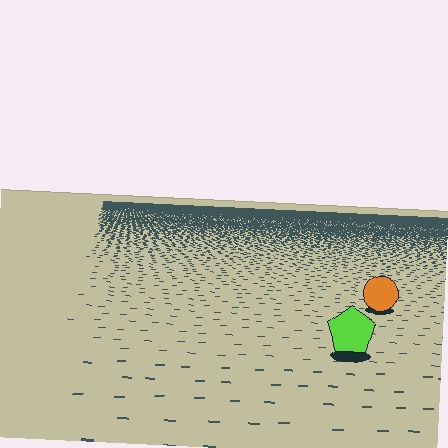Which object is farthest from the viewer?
The orange circle is farthest from the viewer. It appears smaller and the ground texture around it is denser.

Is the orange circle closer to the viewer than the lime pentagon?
No. The lime pentagon is closer — you can tell from the texture gradient: the ground texture is coarser near it.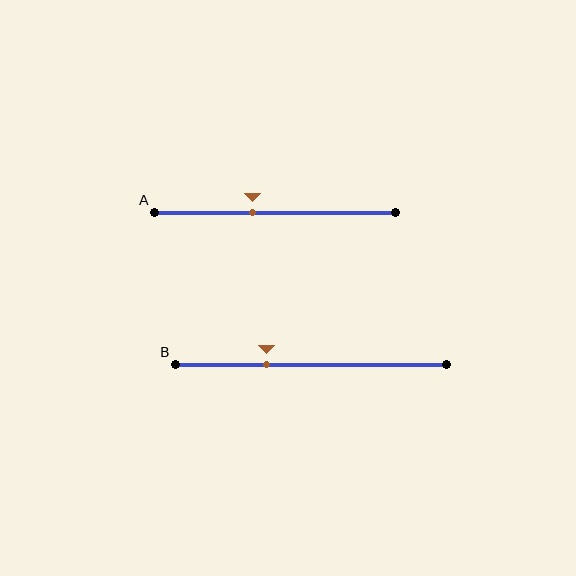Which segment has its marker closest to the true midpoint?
Segment A has its marker closest to the true midpoint.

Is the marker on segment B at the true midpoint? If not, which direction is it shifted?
No, the marker on segment B is shifted to the left by about 16% of the segment length.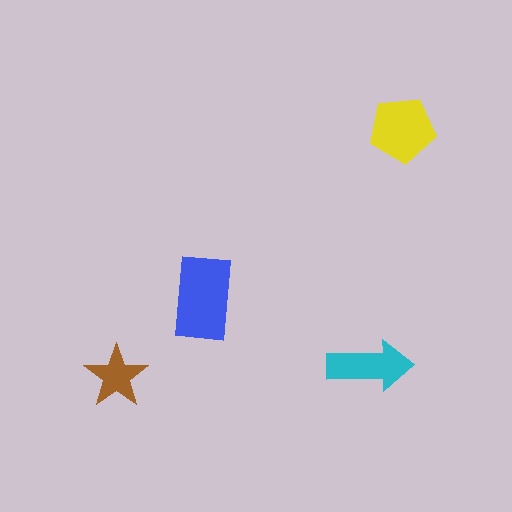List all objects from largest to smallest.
The blue rectangle, the yellow pentagon, the cyan arrow, the brown star.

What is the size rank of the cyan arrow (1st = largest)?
3rd.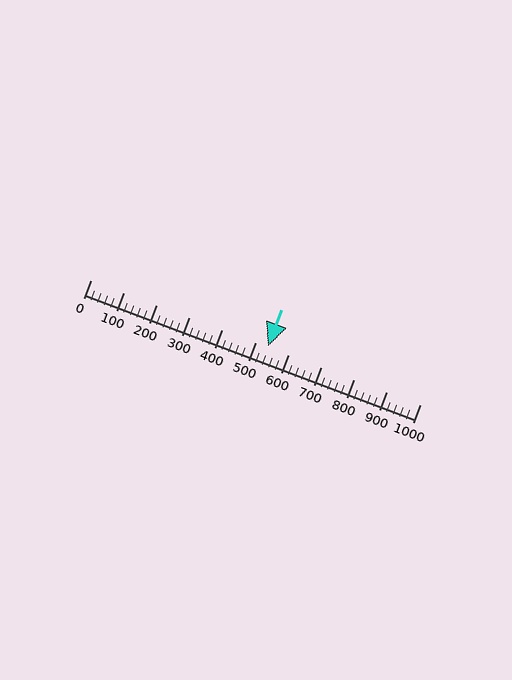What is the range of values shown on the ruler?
The ruler shows values from 0 to 1000.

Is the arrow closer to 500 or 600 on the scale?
The arrow is closer to 500.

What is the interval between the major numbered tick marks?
The major tick marks are spaced 100 units apart.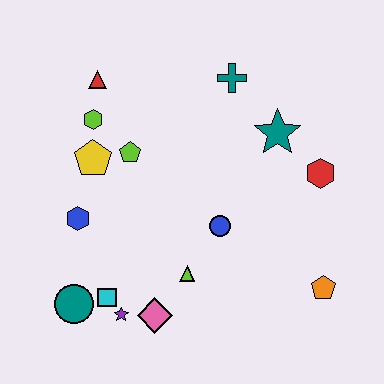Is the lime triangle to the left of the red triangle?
No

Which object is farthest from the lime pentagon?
The orange pentagon is farthest from the lime pentagon.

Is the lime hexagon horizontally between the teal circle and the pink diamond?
Yes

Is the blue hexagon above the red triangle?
No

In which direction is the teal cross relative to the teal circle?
The teal cross is above the teal circle.